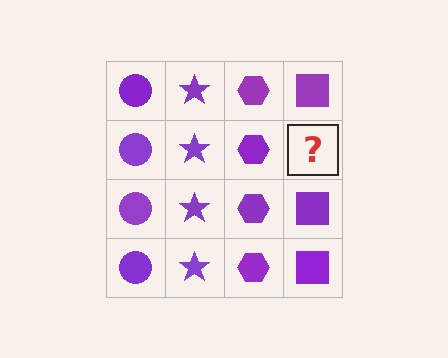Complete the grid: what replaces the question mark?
The question mark should be replaced with a purple square.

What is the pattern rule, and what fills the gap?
The rule is that each column has a consistent shape. The gap should be filled with a purple square.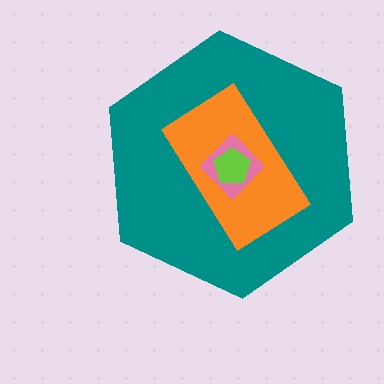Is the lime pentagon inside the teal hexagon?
Yes.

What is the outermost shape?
The teal hexagon.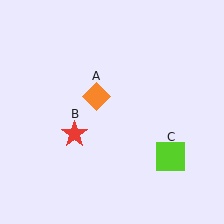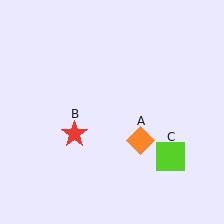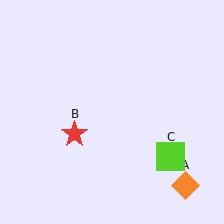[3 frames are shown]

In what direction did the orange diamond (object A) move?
The orange diamond (object A) moved down and to the right.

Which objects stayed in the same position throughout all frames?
Red star (object B) and lime square (object C) remained stationary.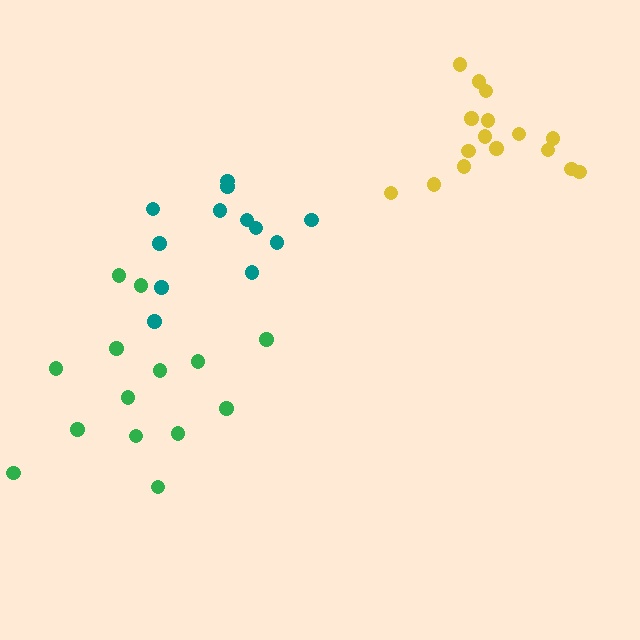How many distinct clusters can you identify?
There are 3 distinct clusters.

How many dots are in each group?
Group 1: 14 dots, Group 2: 16 dots, Group 3: 12 dots (42 total).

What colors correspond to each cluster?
The clusters are colored: green, yellow, teal.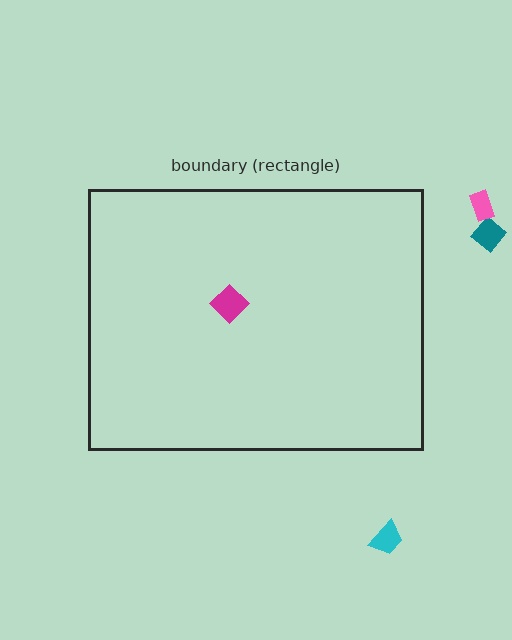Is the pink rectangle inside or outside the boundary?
Outside.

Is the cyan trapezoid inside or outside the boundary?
Outside.